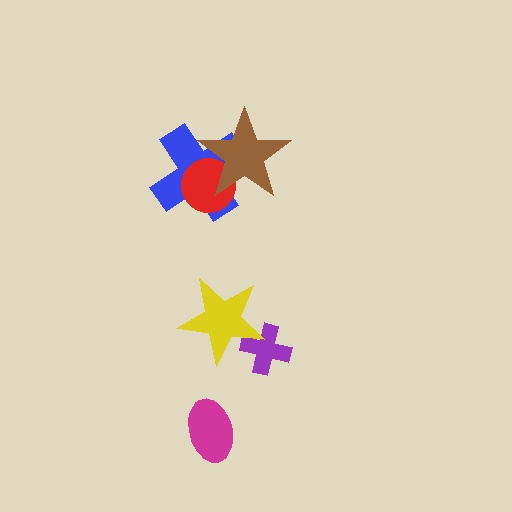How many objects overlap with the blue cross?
2 objects overlap with the blue cross.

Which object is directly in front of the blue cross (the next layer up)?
The red circle is directly in front of the blue cross.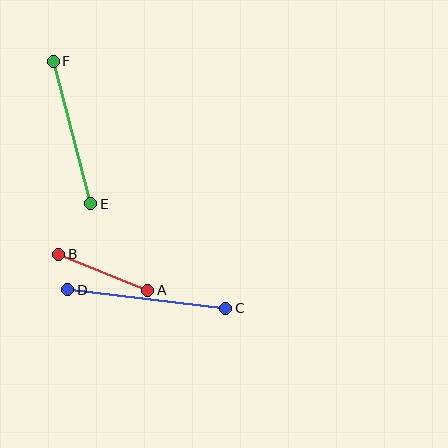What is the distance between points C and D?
The distance is approximately 159 pixels.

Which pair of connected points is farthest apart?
Points C and D are farthest apart.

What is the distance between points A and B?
The distance is approximately 96 pixels.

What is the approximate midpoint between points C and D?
The midpoint is at approximately (147, 299) pixels.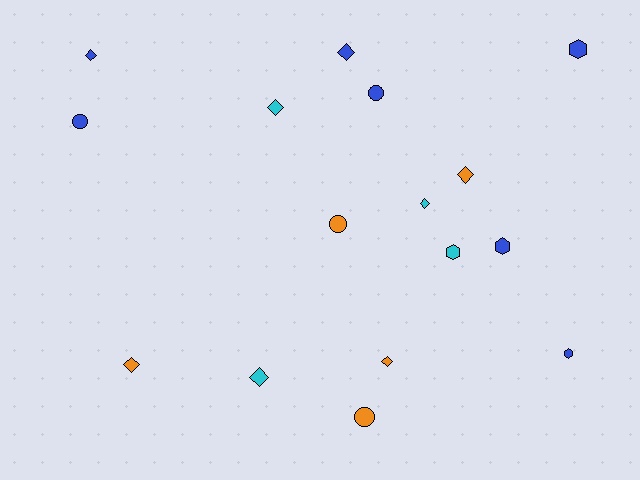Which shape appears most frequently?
Diamond, with 8 objects.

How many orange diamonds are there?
There are 3 orange diamonds.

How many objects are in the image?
There are 16 objects.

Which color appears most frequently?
Blue, with 7 objects.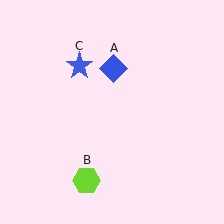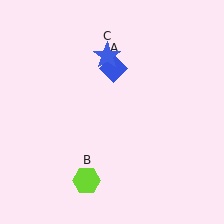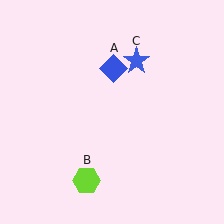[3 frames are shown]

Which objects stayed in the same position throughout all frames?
Blue diamond (object A) and lime hexagon (object B) remained stationary.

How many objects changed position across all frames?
1 object changed position: blue star (object C).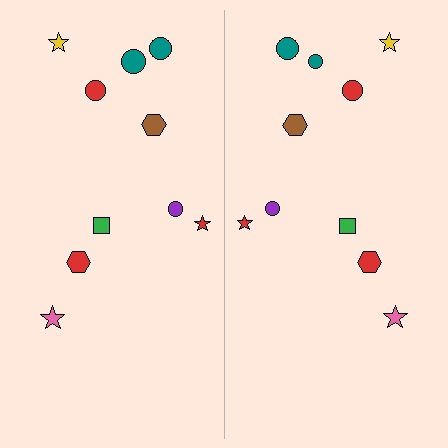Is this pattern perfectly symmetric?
No, the pattern is not perfectly symmetric. The teal circle on the right side has a different size than its mirror counterpart.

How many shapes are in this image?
There are 20 shapes in this image.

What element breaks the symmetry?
The teal circle on the right side has a different size than its mirror counterpart.